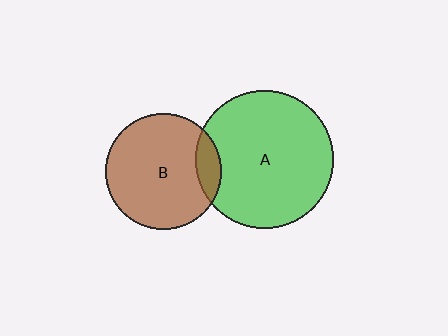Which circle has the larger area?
Circle A (green).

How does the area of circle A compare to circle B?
Approximately 1.4 times.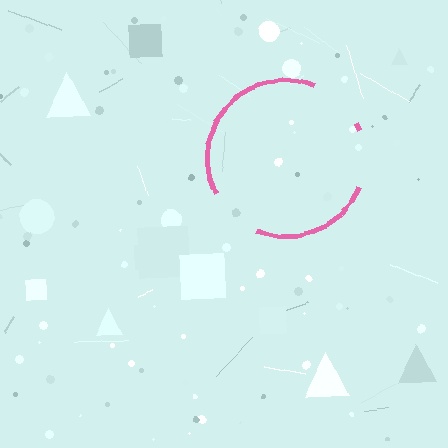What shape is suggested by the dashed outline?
The dashed outline suggests a circle.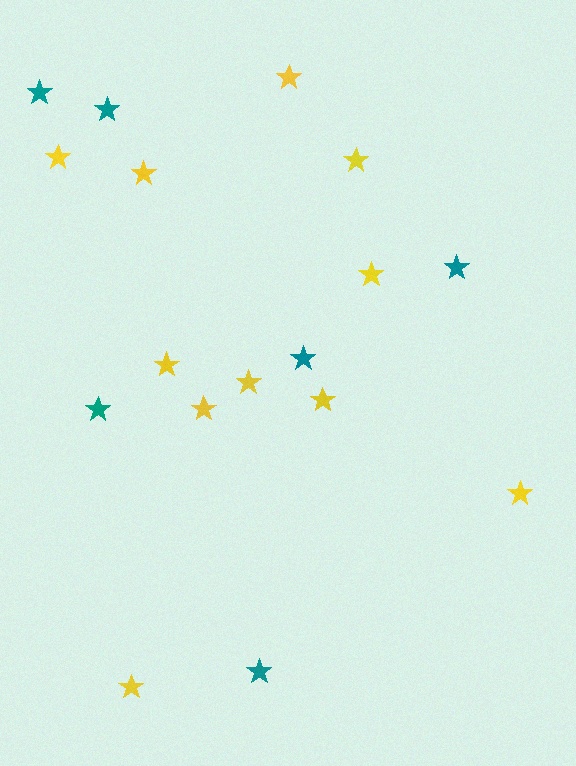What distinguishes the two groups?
There are 2 groups: one group of yellow stars (11) and one group of teal stars (6).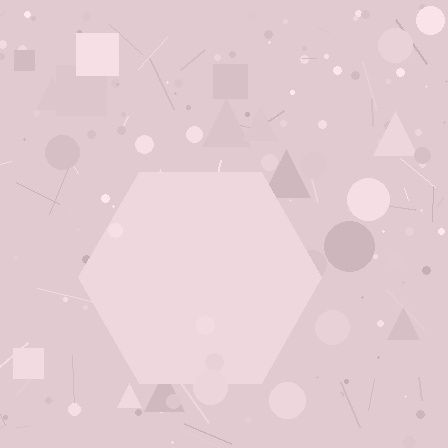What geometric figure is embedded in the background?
A hexagon is embedded in the background.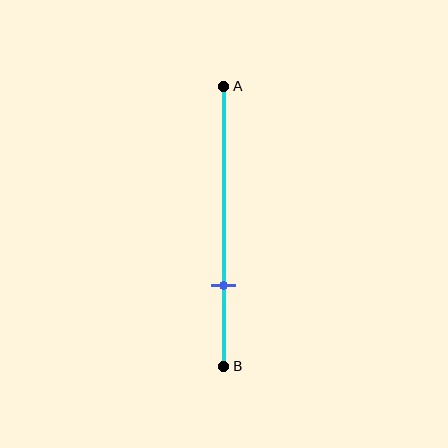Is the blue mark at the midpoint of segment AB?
No, the mark is at about 70% from A, not at the 50% midpoint.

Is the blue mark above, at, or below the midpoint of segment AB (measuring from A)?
The blue mark is below the midpoint of segment AB.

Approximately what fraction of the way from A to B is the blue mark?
The blue mark is approximately 70% of the way from A to B.